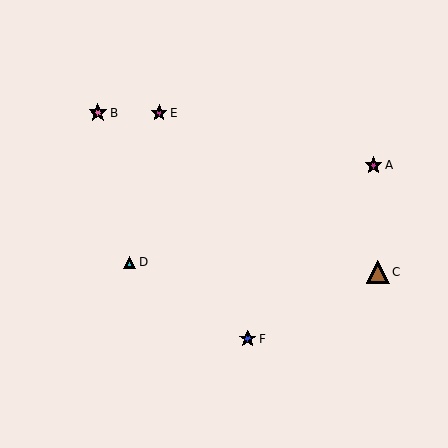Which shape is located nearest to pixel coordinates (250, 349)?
The blue star (labeled F) at (248, 339) is nearest to that location.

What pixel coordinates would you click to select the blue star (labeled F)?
Click at (248, 339) to select the blue star F.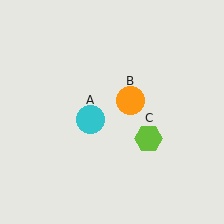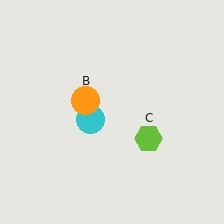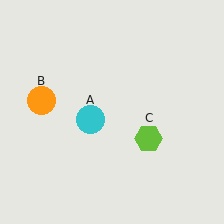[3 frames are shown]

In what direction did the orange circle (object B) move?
The orange circle (object B) moved left.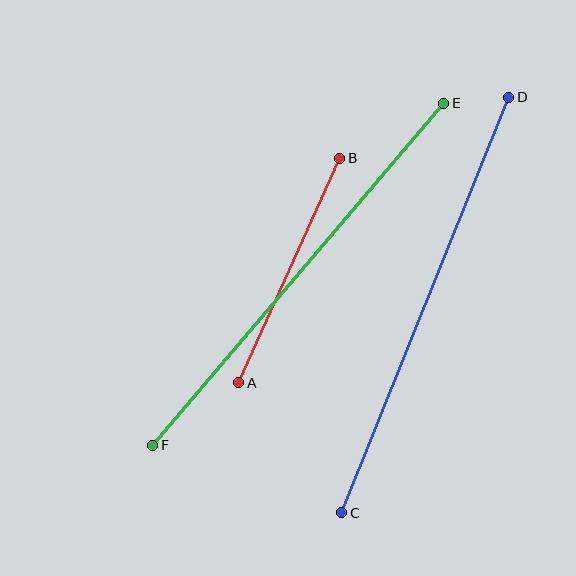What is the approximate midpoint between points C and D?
The midpoint is at approximately (425, 305) pixels.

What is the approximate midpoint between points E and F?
The midpoint is at approximately (298, 274) pixels.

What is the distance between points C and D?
The distance is approximately 448 pixels.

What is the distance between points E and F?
The distance is approximately 449 pixels.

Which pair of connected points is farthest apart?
Points E and F are farthest apart.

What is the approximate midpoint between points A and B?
The midpoint is at approximately (289, 271) pixels.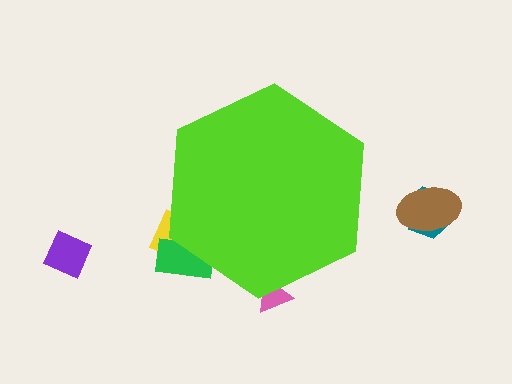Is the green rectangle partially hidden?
Yes, the green rectangle is partially hidden behind the lime hexagon.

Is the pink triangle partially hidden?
Yes, the pink triangle is partially hidden behind the lime hexagon.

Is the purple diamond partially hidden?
No, the purple diamond is fully visible.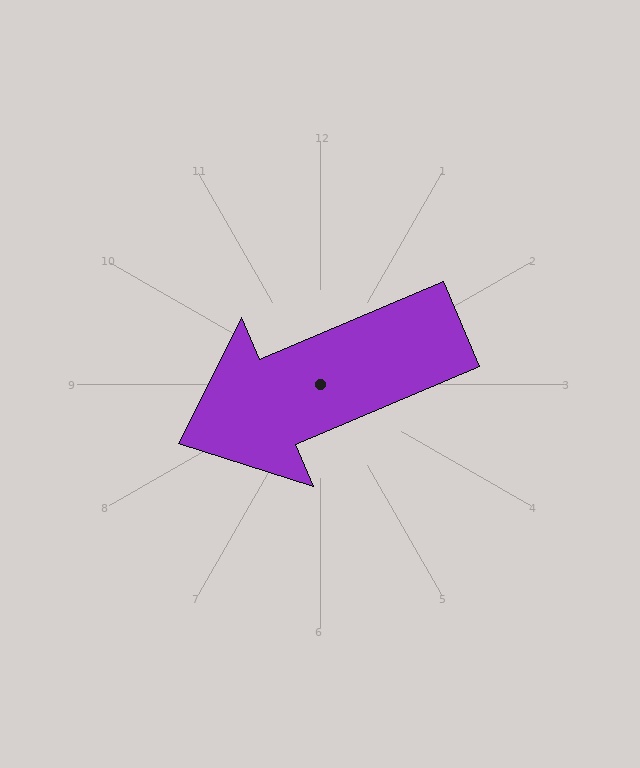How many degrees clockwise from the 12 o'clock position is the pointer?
Approximately 247 degrees.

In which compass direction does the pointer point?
Southwest.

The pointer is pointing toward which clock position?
Roughly 8 o'clock.